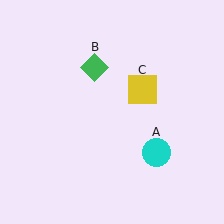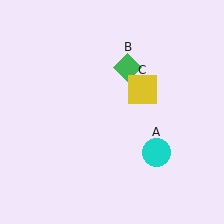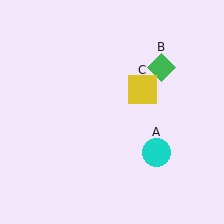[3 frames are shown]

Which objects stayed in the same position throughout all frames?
Cyan circle (object A) and yellow square (object C) remained stationary.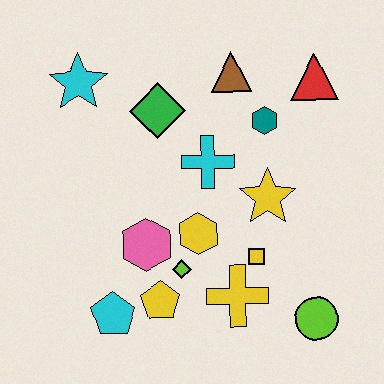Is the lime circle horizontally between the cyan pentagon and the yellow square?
No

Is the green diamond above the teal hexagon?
Yes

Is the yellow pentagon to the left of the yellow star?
Yes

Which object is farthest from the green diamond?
The lime circle is farthest from the green diamond.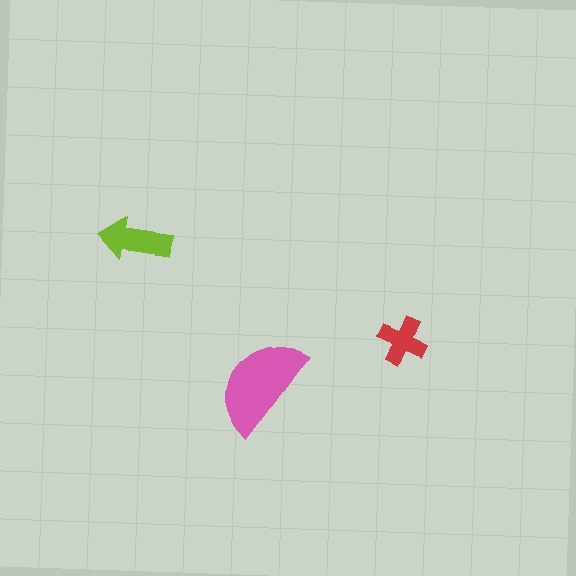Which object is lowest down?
The pink semicircle is bottommost.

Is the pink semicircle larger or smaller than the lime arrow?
Larger.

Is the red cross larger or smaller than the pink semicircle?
Smaller.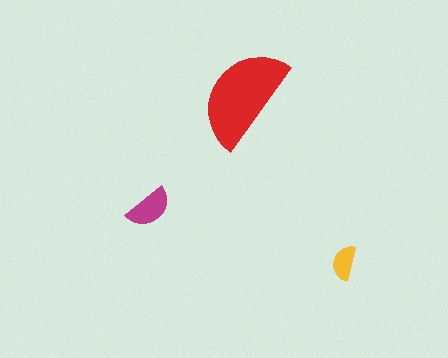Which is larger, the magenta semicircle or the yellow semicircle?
The magenta one.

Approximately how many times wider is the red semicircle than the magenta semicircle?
About 2 times wider.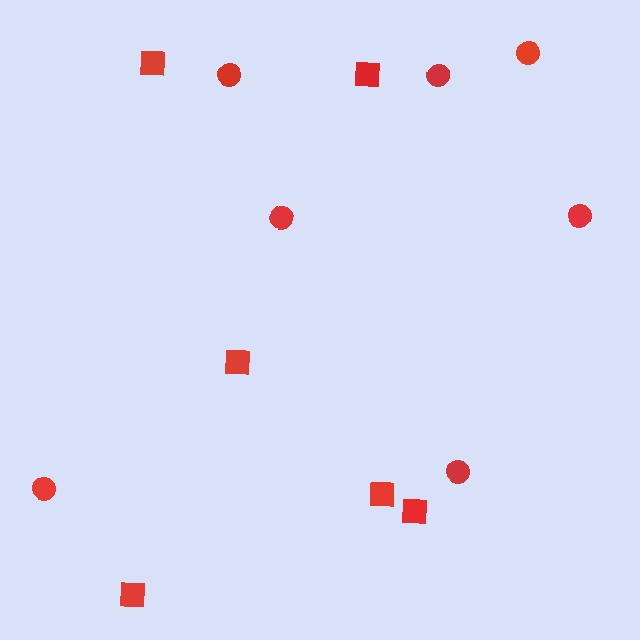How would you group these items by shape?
There are 2 groups: one group of circles (7) and one group of squares (6).